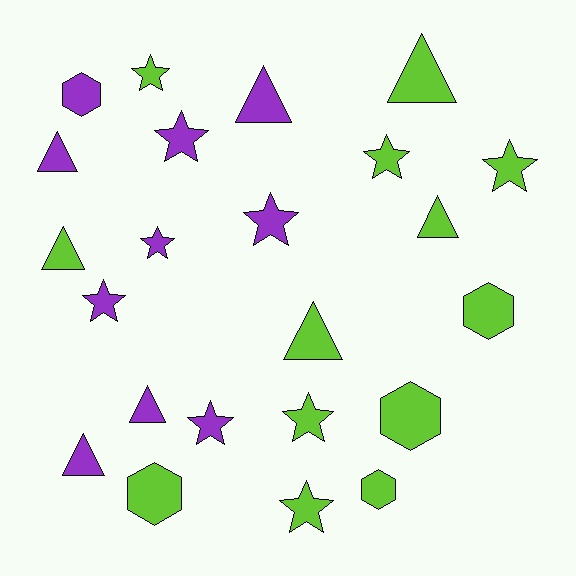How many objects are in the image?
There are 23 objects.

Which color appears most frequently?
Lime, with 13 objects.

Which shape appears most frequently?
Star, with 10 objects.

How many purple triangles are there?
There are 4 purple triangles.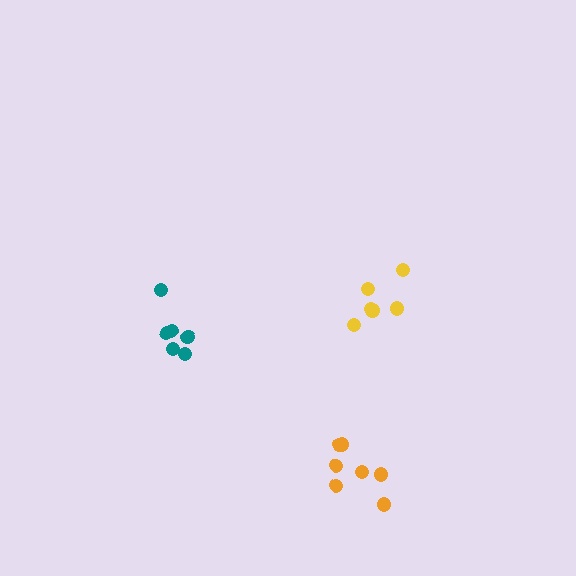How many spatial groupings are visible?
There are 3 spatial groupings.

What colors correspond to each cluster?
The clusters are colored: orange, yellow, teal.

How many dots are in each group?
Group 1: 7 dots, Group 2: 6 dots, Group 3: 6 dots (19 total).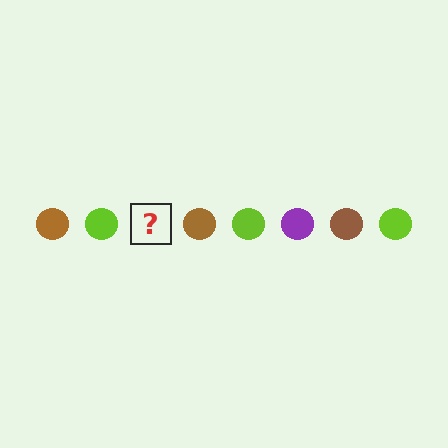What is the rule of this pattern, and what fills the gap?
The rule is that the pattern cycles through brown, lime, purple circles. The gap should be filled with a purple circle.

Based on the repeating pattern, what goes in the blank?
The blank should be a purple circle.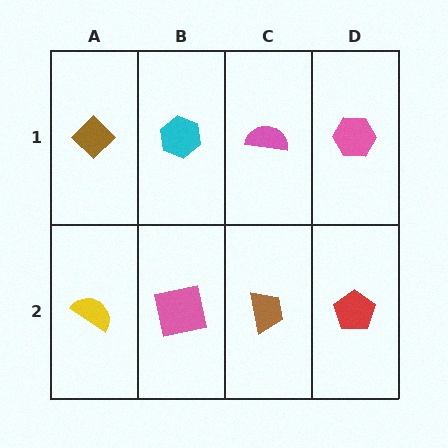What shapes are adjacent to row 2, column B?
A cyan hexagon (row 1, column B), a yellow semicircle (row 2, column A), a brown trapezoid (row 2, column C).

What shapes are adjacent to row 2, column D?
A pink hexagon (row 1, column D), a brown trapezoid (row 2, column C).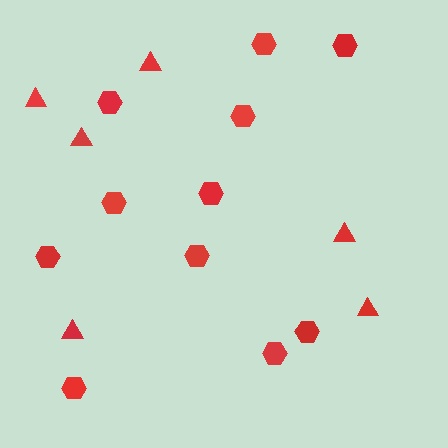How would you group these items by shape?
There are 2 groups: one group of hexagons (11) and one group of triangles (6).